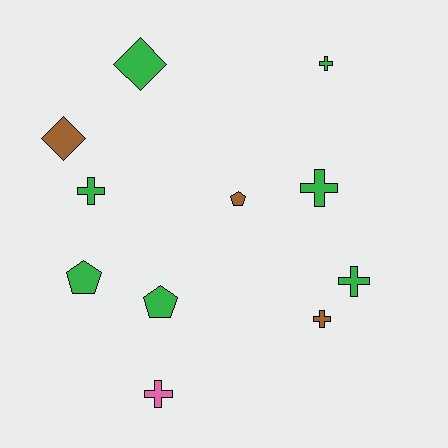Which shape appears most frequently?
Cross, with 6 objects.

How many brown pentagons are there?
There is 1 brown pentagon.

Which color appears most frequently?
Green, with 7 objects.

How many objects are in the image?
There are 11 objects.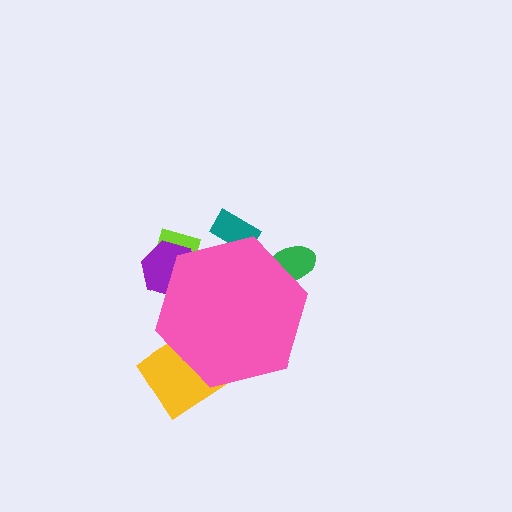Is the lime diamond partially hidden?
Yes, the lime diamond is partially hidden behind the pink hexagon.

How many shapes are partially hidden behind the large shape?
5 shapes are partially hidden.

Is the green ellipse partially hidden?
Yes, the green ellipse is partially hidden behind the pink hexagon.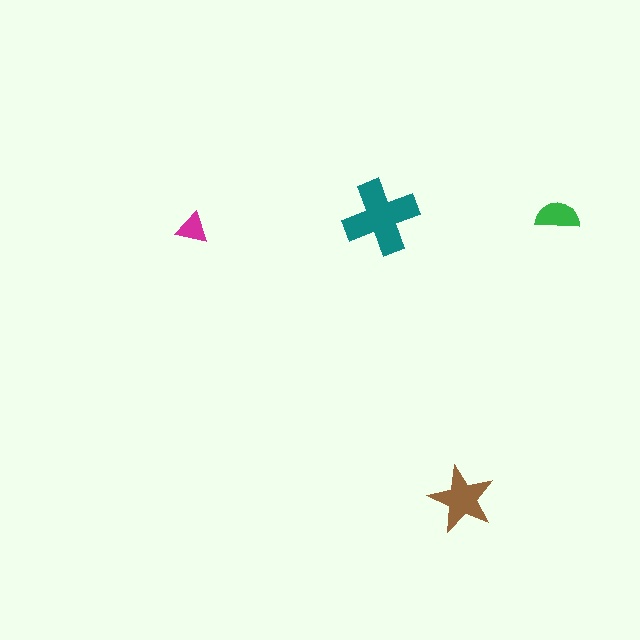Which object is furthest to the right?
The green semicircle is rightmost.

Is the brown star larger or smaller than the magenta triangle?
Larger.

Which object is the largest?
The teal cross.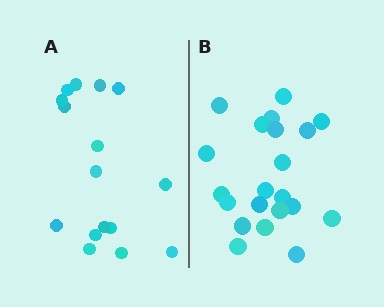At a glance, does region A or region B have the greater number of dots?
Region B (the right region) has more dots.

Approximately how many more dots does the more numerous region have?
Region B has about 5 more dots than region A.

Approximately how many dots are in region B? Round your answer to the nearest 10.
About 20 dots. (The exact count is 21, which rounds to 20.)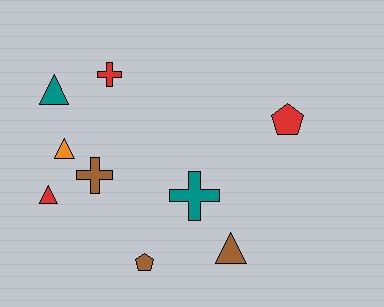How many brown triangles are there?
There is 1 brown triangle.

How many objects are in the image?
There are 9 objects.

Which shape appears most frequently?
Triangle, with 4 objects.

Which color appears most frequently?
Red, with 3 objects.